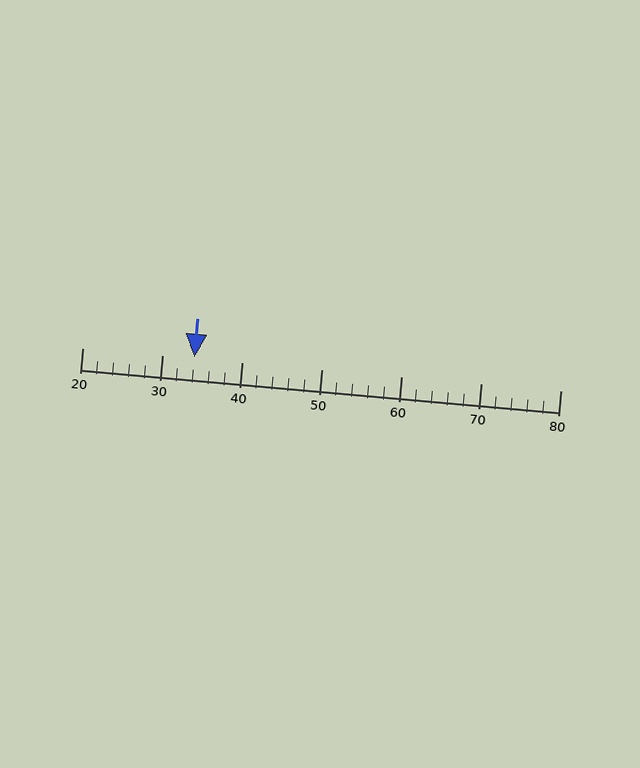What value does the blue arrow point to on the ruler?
The blue arrow points to approximately 34.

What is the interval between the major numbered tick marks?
The major tick marks are spaced 10 units apart.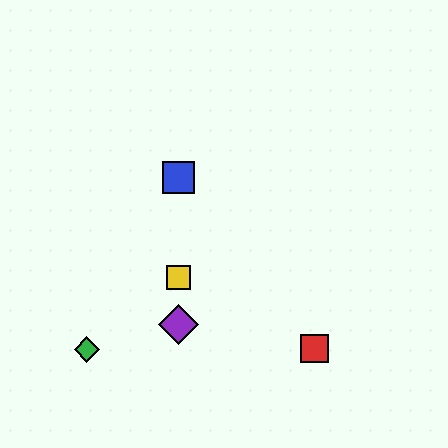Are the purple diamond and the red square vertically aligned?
No, the purple diamond is at x≈178 and the red square is at x≈315.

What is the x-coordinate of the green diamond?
The green diamond is at x≈87.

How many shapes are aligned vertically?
3 shapes (the blue square, the yellow square, the purple diamond) are aligned vertically.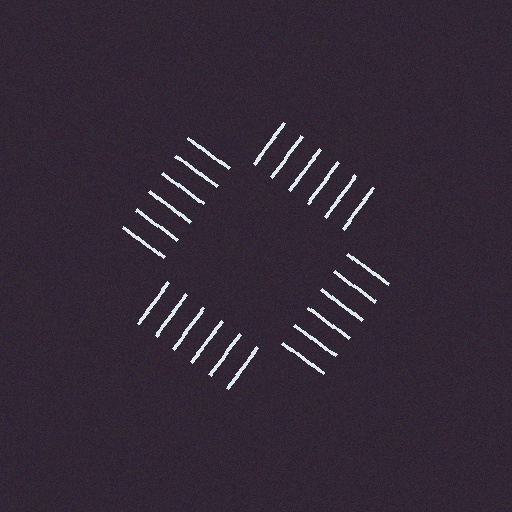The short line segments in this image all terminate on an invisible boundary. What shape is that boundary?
An illusory square — the line segments terminate on its edges but no continuous stroke is drawn.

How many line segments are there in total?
24 — 6 along each of the 4 edges.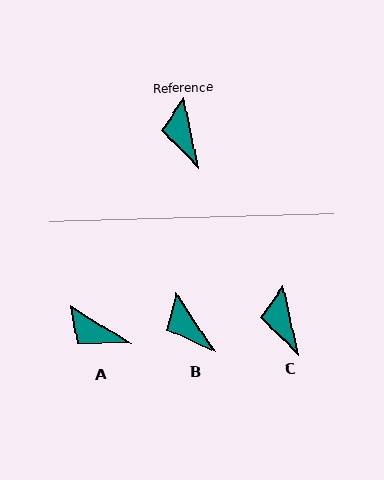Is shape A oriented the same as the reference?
No, it is off by about 46 degrees.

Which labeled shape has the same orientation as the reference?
C.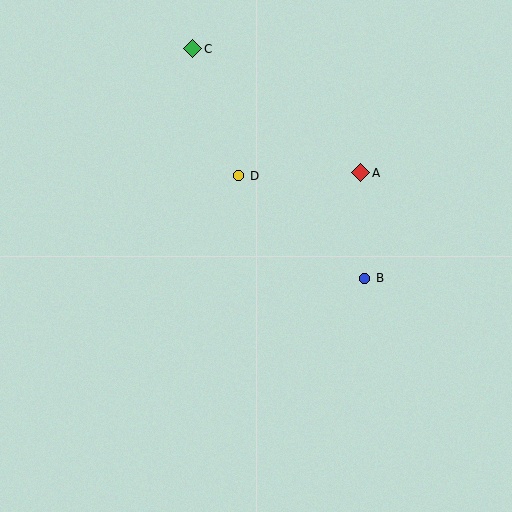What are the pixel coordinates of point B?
Point B is at (365, 278).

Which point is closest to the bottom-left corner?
Point D is closest to the bottom-left corner.